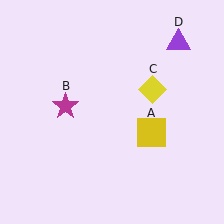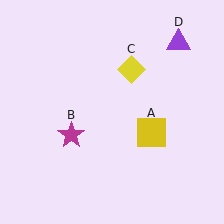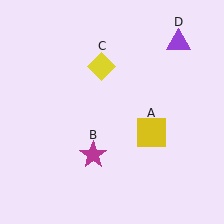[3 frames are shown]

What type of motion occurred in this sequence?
The magenta star (object B), yellow diamond (object C) rotated counterclockwise around the center of the scene.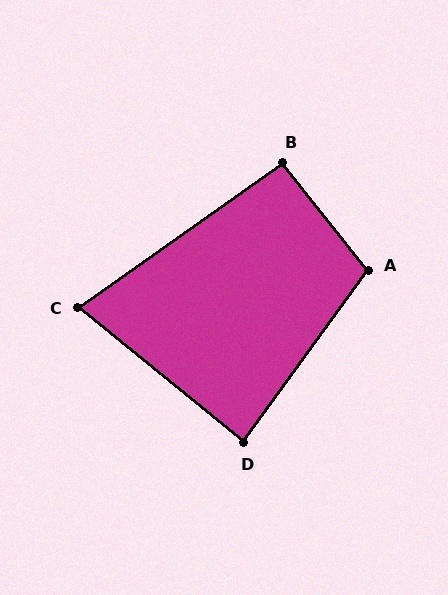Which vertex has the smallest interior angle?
C, at approximately 74 degrees.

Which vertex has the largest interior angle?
A, at approximately 106 degrees.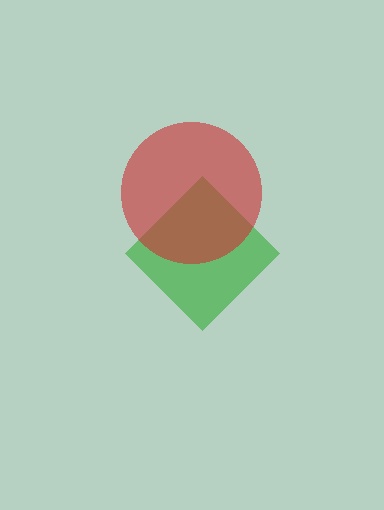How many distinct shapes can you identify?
There are 2 distinct shapes: a green diamond, a red circle.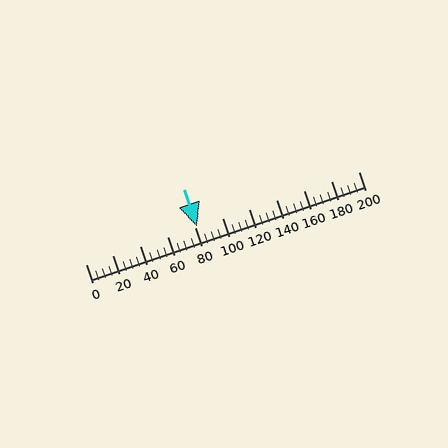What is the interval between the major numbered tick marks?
The major tick marks are spaced 20 units apart.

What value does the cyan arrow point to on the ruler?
The cyan arrow points to approximately 82.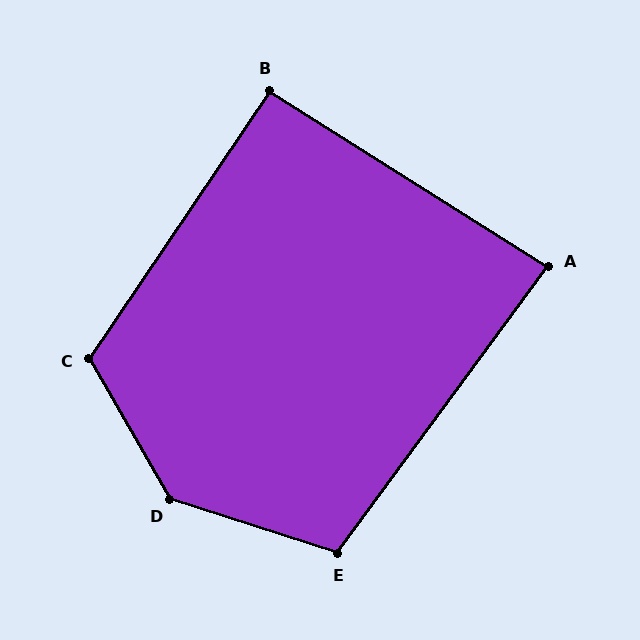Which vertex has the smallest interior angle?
A, at approximately 86 degrees.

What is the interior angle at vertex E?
Approximately 109 degrees (obtuse).